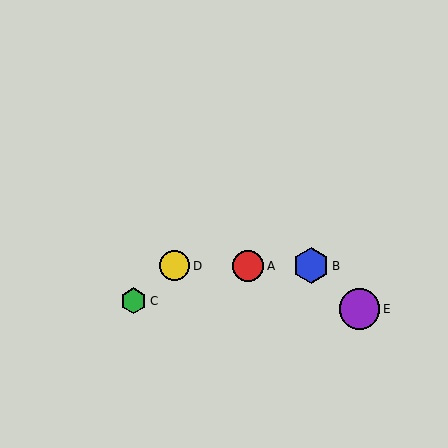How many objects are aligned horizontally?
3 objects (A, B, D) are aligned horizontally.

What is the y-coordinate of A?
Object A is at y≈266.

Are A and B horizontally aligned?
Yes, both are at y≈266.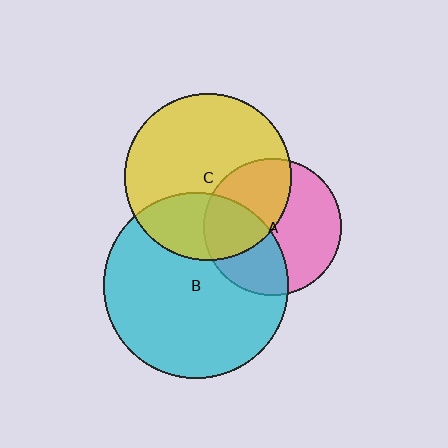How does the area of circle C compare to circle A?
Approximately 1.5 times.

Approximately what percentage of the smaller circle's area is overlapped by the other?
Approximately 30%.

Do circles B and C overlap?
Yes.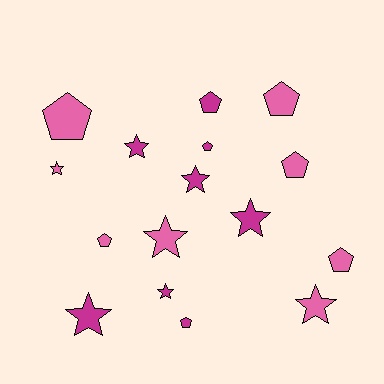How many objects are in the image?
There are 16 objects.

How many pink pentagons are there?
There are 5 pink pentagons.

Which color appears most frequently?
Pink, with 8 objects.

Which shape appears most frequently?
Pentagon, with 8 objects.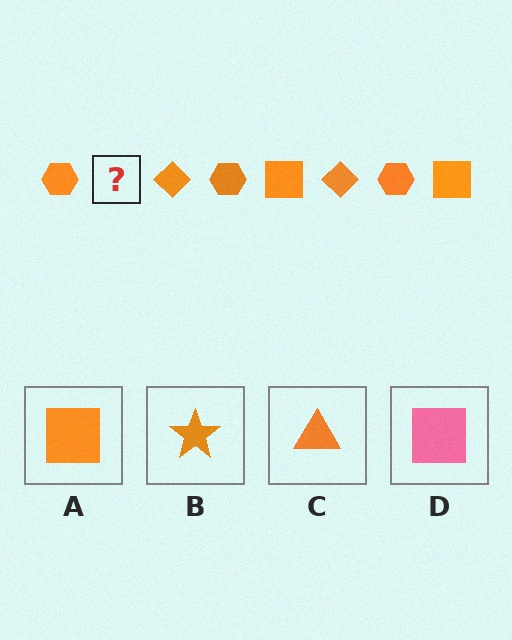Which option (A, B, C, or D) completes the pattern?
A.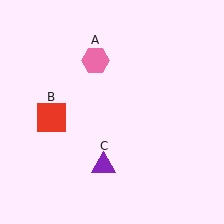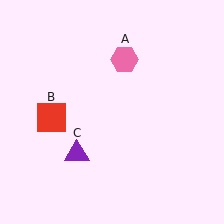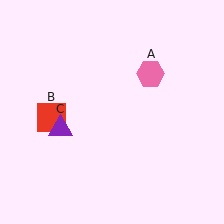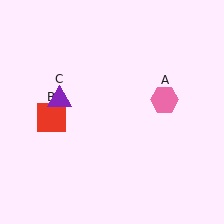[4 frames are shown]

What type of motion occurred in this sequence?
The pink hexagon (object A), purple triangle (object C) rotated clockwise around the center of the scene.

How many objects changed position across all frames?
2 objects changed position: pink hexagon (object A), purple triangle (object C).